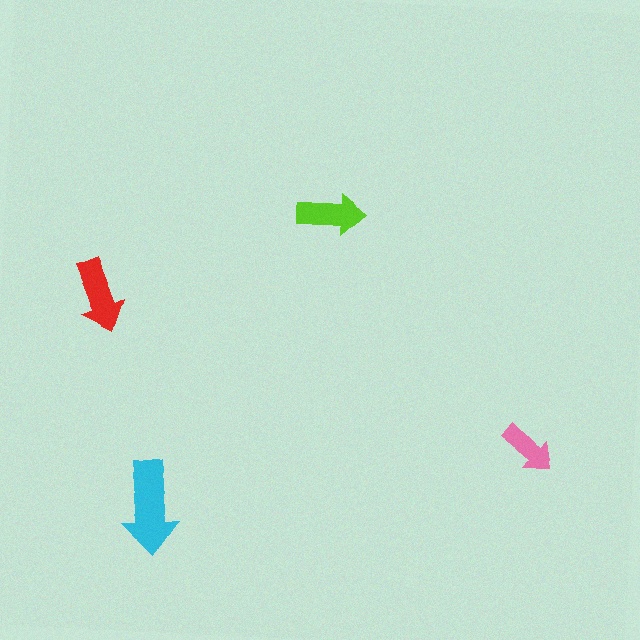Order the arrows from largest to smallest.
the cyan one, the red one, the lime one, the pink one.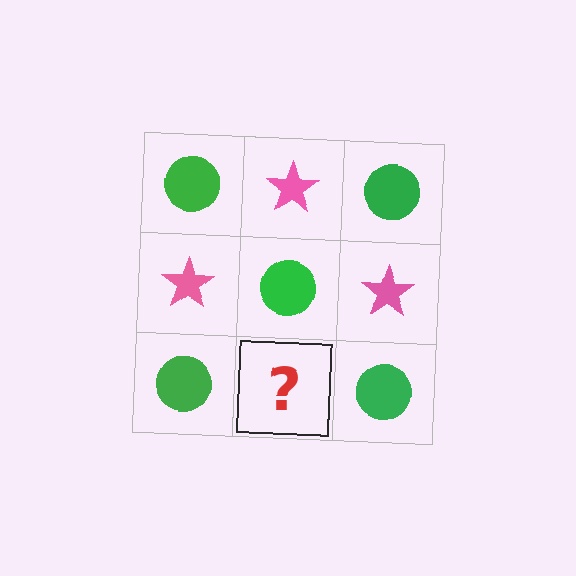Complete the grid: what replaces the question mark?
The question mark should be replaced with a pink star.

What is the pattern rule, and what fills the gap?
The rule is that it alternates green circle and pink star in a checkerboard pattern. The gap should be filled with a pink star.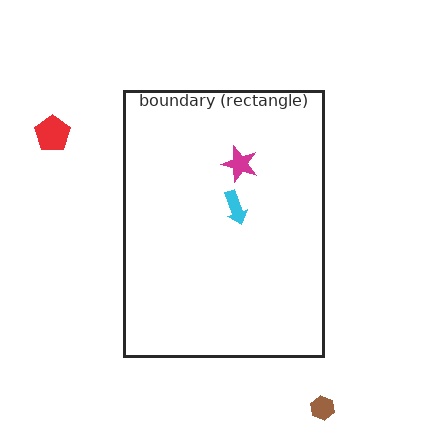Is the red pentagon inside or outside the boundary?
Outside.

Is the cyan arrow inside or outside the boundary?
Inside.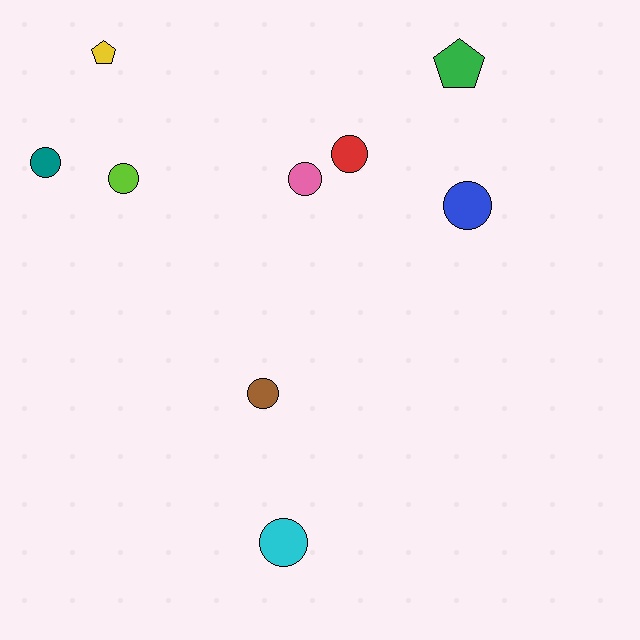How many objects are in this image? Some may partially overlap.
There are 9 objects.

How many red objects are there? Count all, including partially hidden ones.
There is 1 red object.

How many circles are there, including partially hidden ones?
There are 7 circles.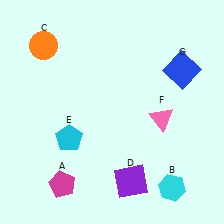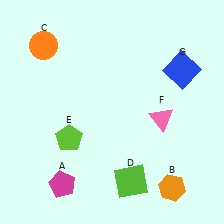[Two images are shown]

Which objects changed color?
B changed from cyan to orange. D changed from purple to lime. E changed from cyan to lime.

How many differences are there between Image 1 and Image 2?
There are 3 differences between the two images.